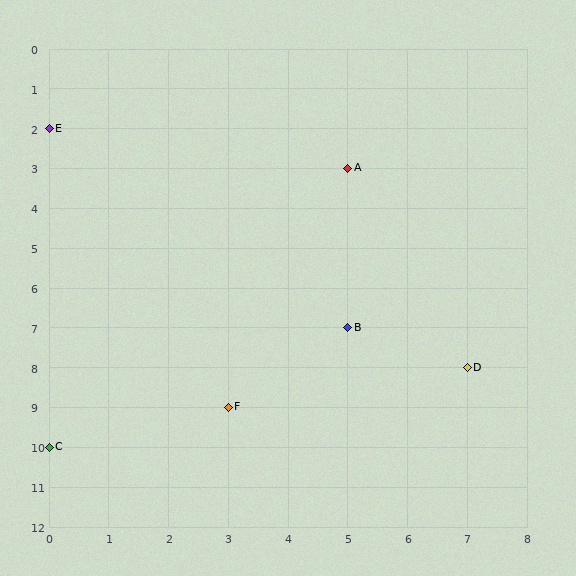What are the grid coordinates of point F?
Point F is at grid coordinates (3, 9).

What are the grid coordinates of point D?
Point D is at grid coordinates (7, 8).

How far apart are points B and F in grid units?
Points B and F are 2 columns and 2 rows apart (about 2.8 grid units diagonally).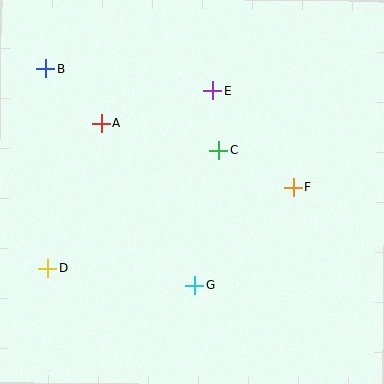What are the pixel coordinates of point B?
Point B is at (46, 68).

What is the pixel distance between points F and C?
The distance between F and C is 83 pixels.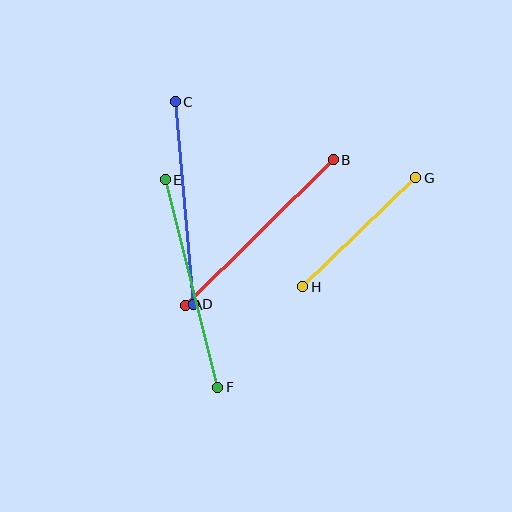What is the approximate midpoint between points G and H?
The midpoint is at approximately (359, 232) pixels.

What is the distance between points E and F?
The distance is approximately 214 pixels.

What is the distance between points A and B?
The distance is approximately 208 pixels.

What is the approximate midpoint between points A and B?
The midpoint is at approximately (259, 232) pixels.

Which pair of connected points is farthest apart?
Points E and F are farthest apart.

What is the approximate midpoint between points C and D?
The midpoint is at approximately (184, 203) pixels.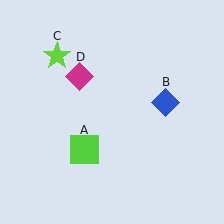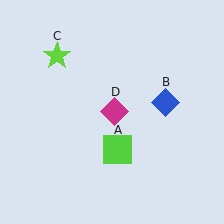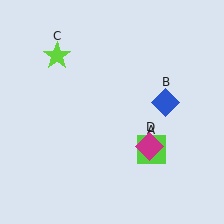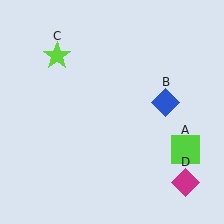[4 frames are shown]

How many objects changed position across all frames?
2 objects changed position: lime square (object A), magenta diamond (object D).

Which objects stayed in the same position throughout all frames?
Blue diamond (object B) and lime star (object C) remained stationary.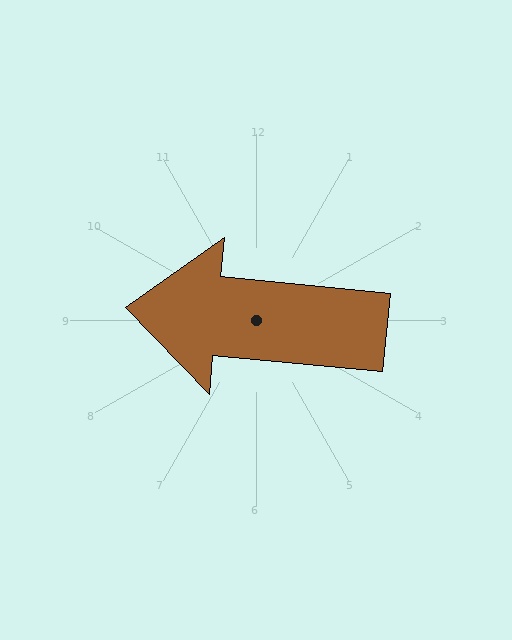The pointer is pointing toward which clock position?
Roughly 9 o'clock.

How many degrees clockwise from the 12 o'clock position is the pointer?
Approximately 276 degrees.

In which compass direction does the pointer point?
West.